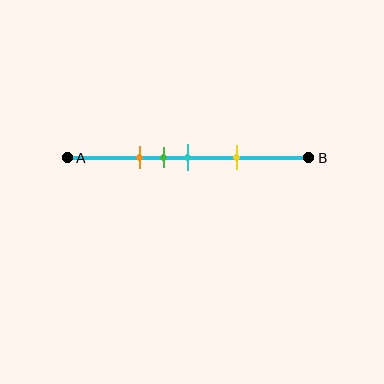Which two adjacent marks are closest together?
The green and cyan marks are the closest adjacent pair.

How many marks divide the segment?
There are 4 marks dividing the segment.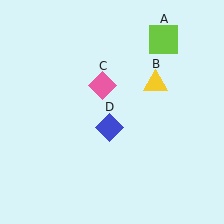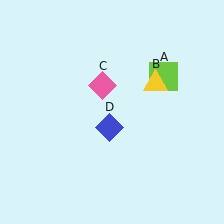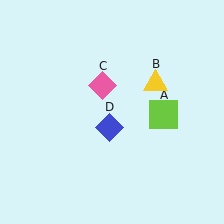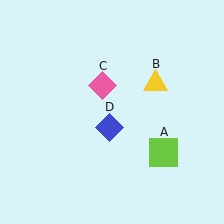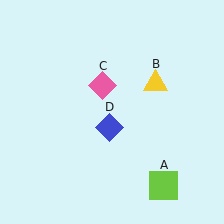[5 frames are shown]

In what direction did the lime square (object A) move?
The lime square (object A) moved down.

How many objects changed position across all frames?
1 object changed position: lime square (object A).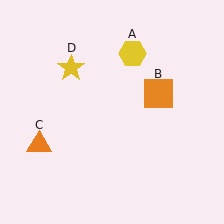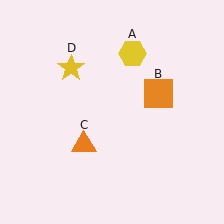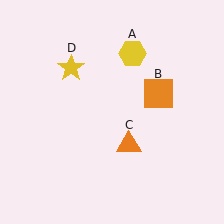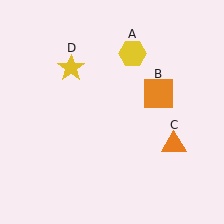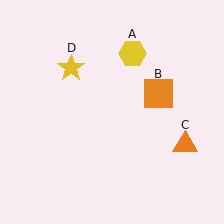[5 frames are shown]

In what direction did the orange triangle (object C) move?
The orange triangle (object C) moved right.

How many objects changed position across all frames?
1 object changed position: orange triangle (object C).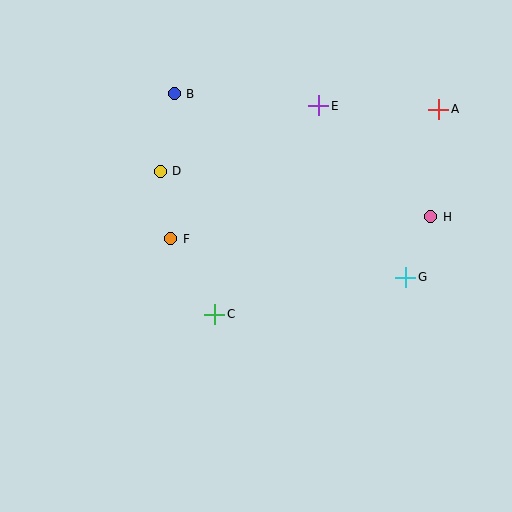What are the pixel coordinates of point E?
Point E is at (319, 106).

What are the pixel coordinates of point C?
Point C is at (215, 314).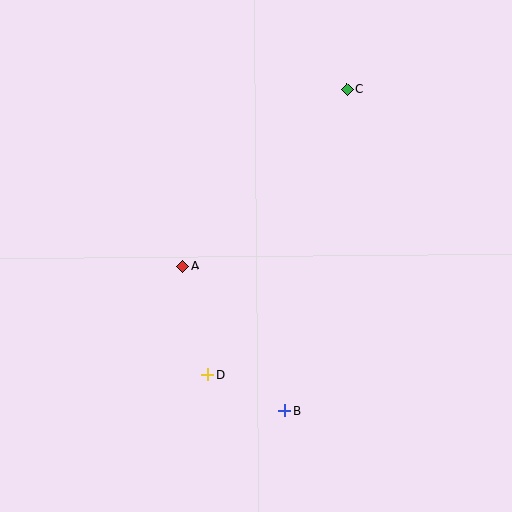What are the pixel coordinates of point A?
Point A is at (183, 266).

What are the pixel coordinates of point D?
Point D is at (208, 375).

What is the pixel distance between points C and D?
The distance between C and D is 317 pixels.